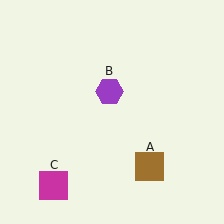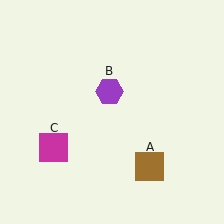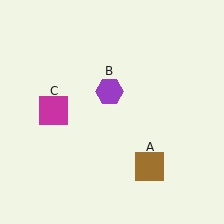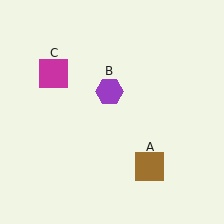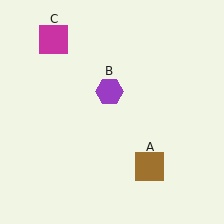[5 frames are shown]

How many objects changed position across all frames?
1 object changed position: magenta square (object C).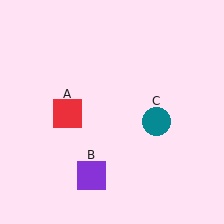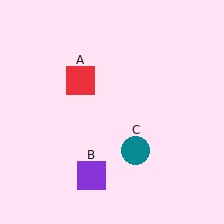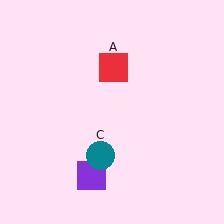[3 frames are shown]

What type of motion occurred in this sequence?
The red square (object A), teal circle (object C) rotated clockwise around the center of the scene.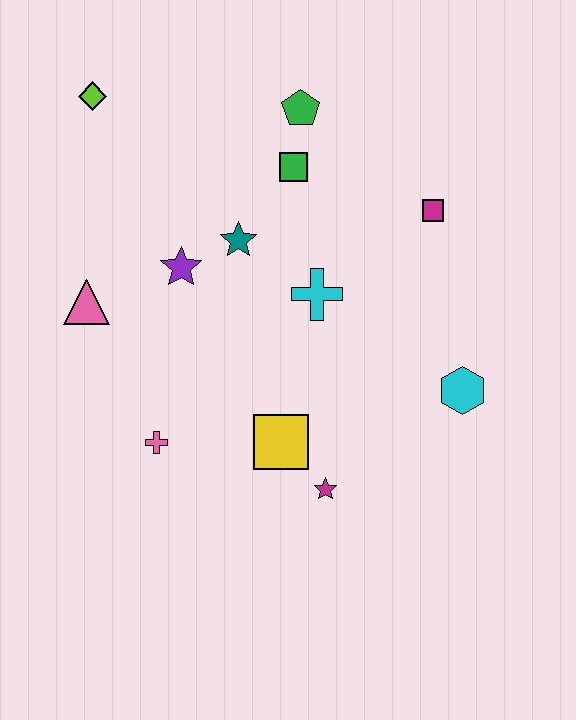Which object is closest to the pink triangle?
The purple star is closest to the pink triangle.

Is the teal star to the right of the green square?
No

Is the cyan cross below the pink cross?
No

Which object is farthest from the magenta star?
The lime diamond is farthest from the magenta star.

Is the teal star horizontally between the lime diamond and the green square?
Yes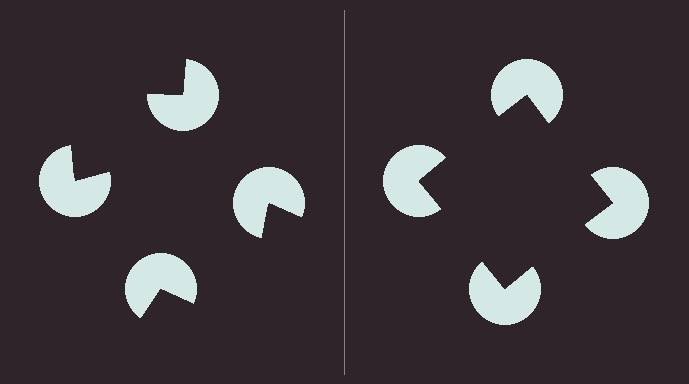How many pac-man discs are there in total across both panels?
8 — 4 on each side.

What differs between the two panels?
The pac-man discs are positioned identically on both sides; only the wedge orientations differ. On the right they align to a square; on the left they are misaligned.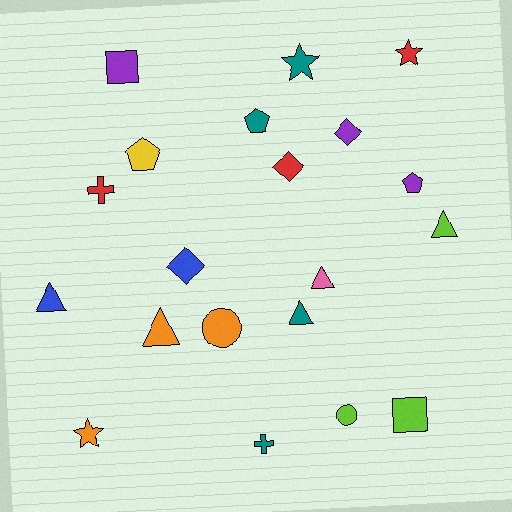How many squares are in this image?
There are 2 squares.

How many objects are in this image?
There are 20 objects.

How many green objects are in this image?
There are no green objects.